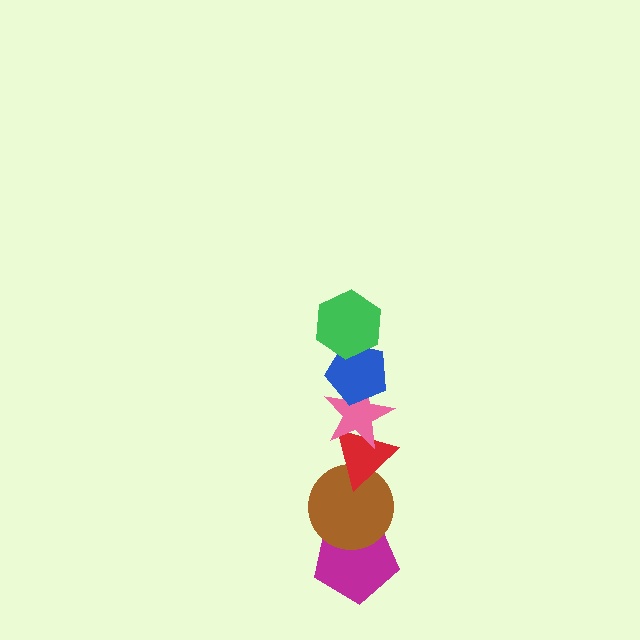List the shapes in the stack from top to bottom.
From top to bottom: the green hexagon, the blue pentagon, the pink star, the red triangle, the brown circle, the magenta pentagon.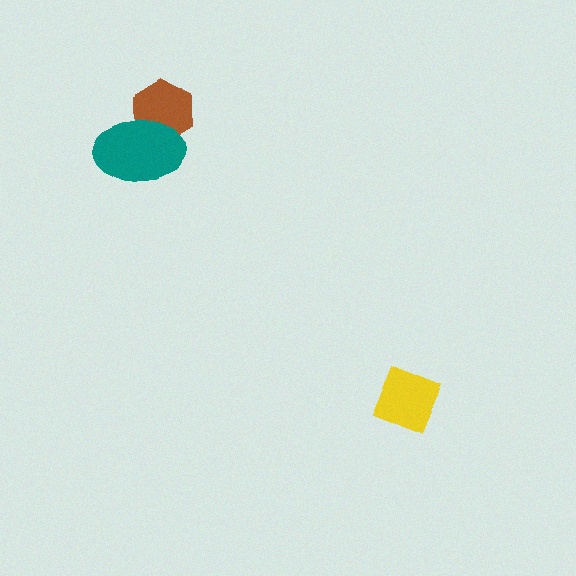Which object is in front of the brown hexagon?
The teal ellipse is in front of the brown hexagon.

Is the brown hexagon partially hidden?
Yes, it is partially covered by another shape.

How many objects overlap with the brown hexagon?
1 object overlaps with the brown hexagon.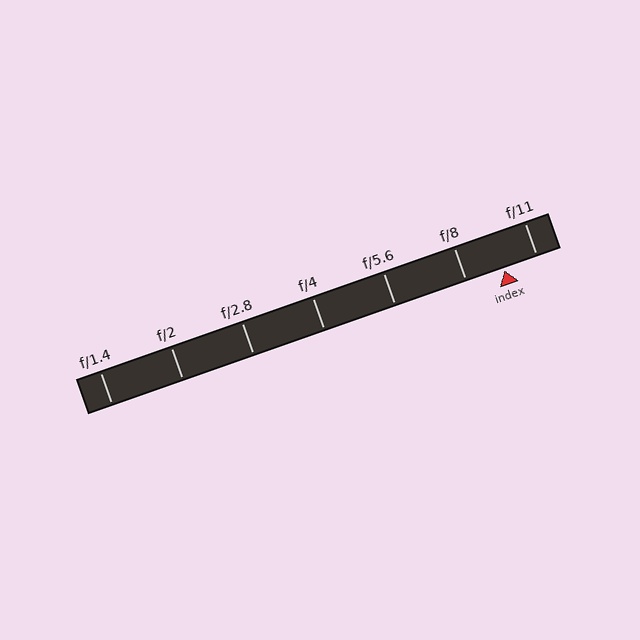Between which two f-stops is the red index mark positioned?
The index mark is between f/8 and f/11.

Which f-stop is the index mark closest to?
The index mark is closest to f/11.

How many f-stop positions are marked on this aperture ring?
There are 7 f-stop positions marked.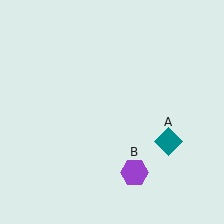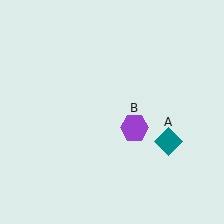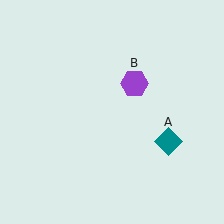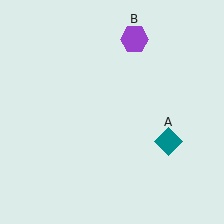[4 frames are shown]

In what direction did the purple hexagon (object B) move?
The purple hexagon (object B) moved up.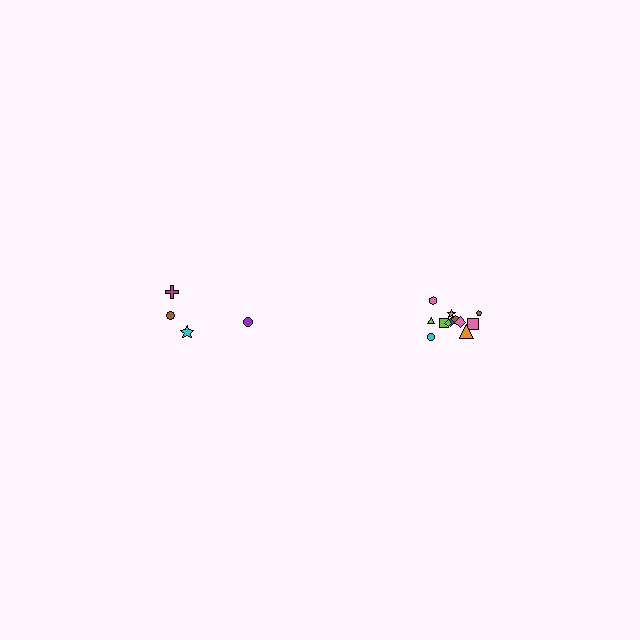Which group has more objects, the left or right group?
The right group.